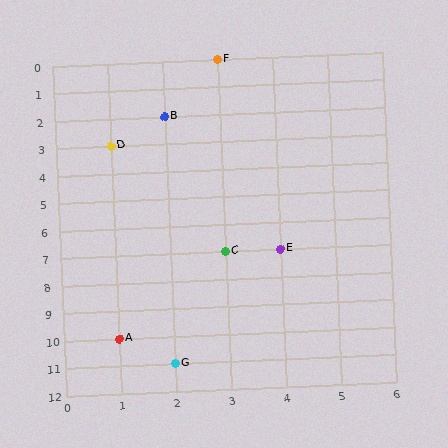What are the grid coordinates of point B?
Point B is at grid coordinates (2, 2).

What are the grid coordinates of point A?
Point A is at grid coordinates (1, 10).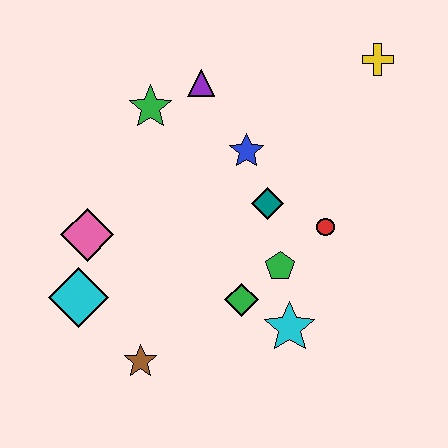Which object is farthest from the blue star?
The brown star is farthest from the blue star.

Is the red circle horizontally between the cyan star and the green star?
No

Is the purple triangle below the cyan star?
No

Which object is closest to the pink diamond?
The cyan diamond is closest to the pink diamond.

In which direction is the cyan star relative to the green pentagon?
The cyan star is below the green pentagon.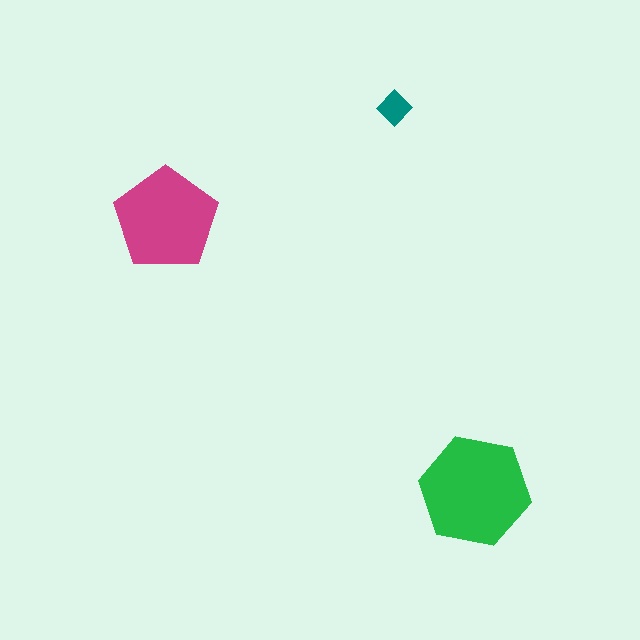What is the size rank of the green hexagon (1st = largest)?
1st.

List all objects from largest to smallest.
The green hexagon, the magenta pentagon, the teal diamond.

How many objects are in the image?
There are 3 objects in the image.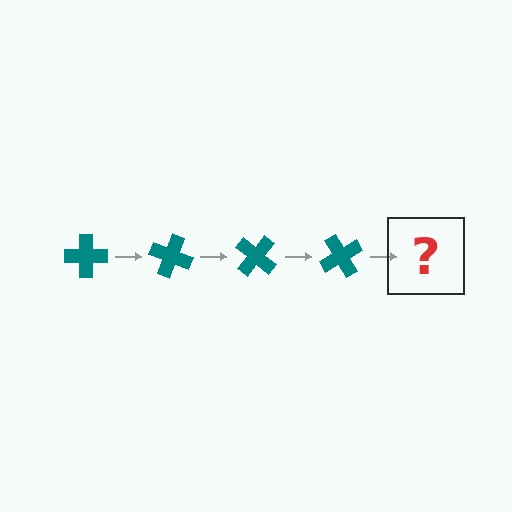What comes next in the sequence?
The next element should be a teal cross rotated 80 degrees.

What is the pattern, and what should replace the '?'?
The pattern is that the cross rotates 20 degrees each step. The '?' should be a teal cross rotated 80 degrees.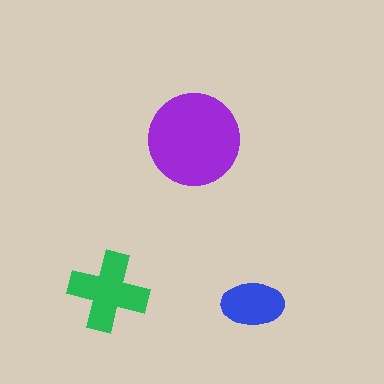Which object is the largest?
The purple circle.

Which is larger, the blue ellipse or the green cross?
The green cross.